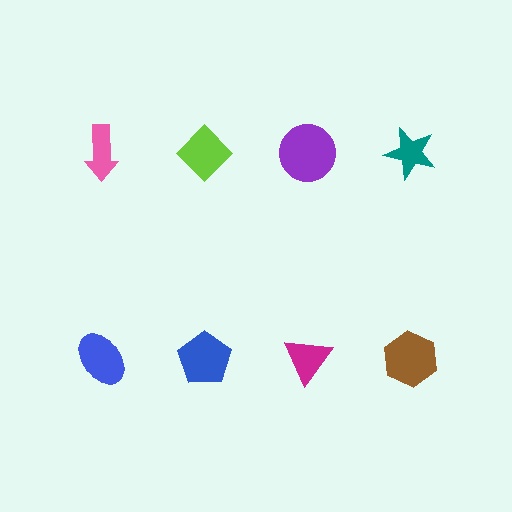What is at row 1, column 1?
A pink arrow.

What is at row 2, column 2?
A blue pentagon.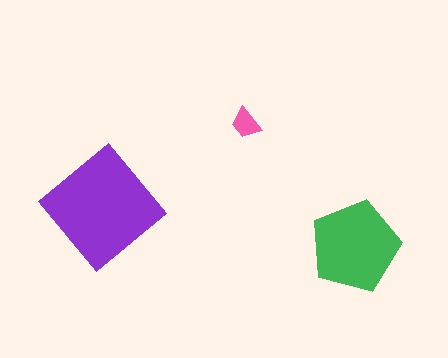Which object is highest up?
The pink trapezoid is topmost.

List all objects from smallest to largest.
The pink trapezoid, the green pentagon, the purple diamond.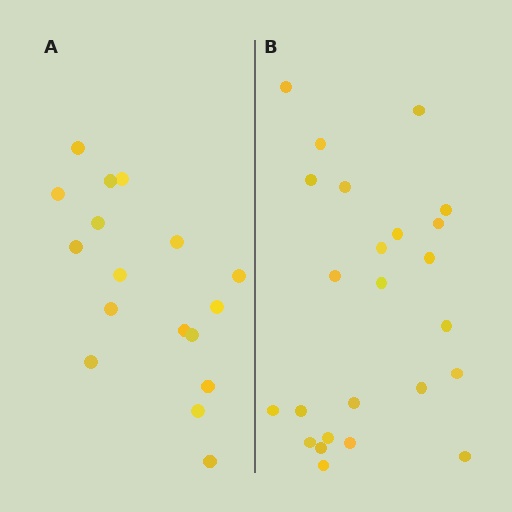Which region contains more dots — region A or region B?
Region B (the right region) has more dots.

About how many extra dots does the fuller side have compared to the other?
Region B has roughly 8 or so more dots than region A.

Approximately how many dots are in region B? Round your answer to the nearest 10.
About 20 dots. (The exact count is 24, which rounds to 20.)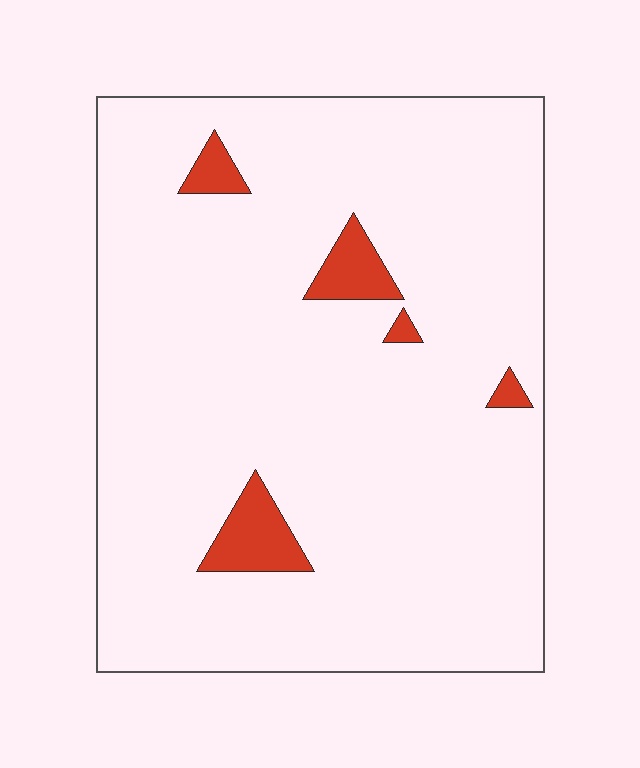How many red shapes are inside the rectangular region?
5.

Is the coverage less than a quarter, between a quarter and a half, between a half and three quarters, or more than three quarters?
Less than a quarter.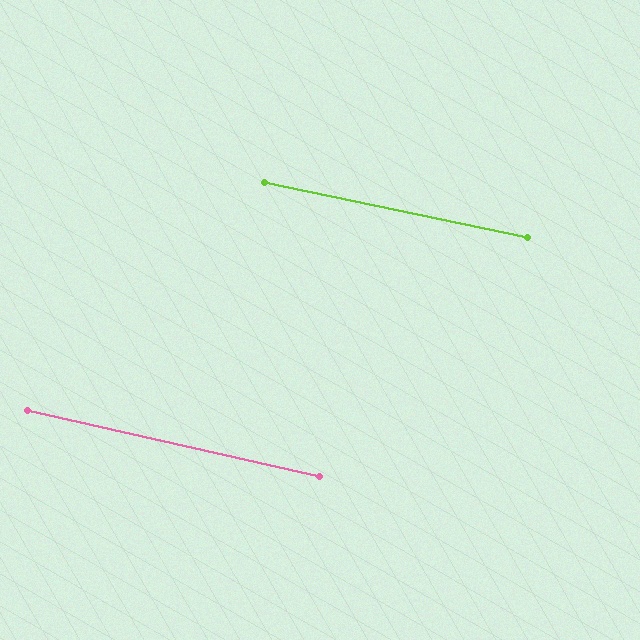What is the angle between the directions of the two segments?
Approximately 1 degree.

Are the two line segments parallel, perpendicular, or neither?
Parallel — their directions differ by only 1.0°.